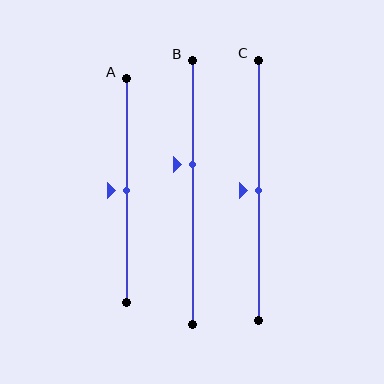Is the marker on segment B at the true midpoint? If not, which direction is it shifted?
No, the marker on segment B is shifted upward by about 11% of the segment length.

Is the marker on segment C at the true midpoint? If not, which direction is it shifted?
Yes, the marker on segment C is at the true midpoint.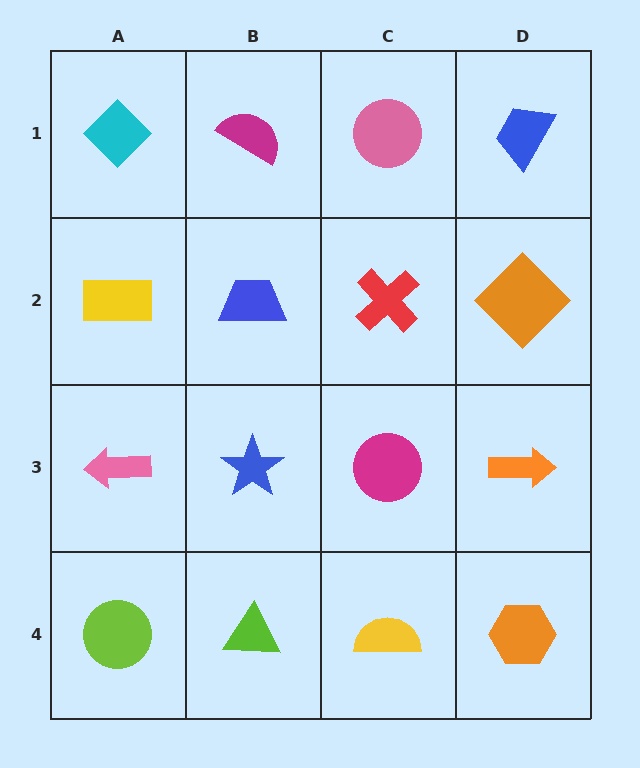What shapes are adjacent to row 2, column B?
A magenta semicircle (row 1, column B), a blue star (row 3, column B), a yellow rectangle (row 2, column A), a red cross (row 2, column C).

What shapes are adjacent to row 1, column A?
A yellow rectangle (row 2, column A), a magenta semicircle (row 1, column B).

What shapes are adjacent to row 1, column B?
A blue trapezoid (row 2, column B), a cyan diamond (row 1, column A), a pink circle (row 1, column C).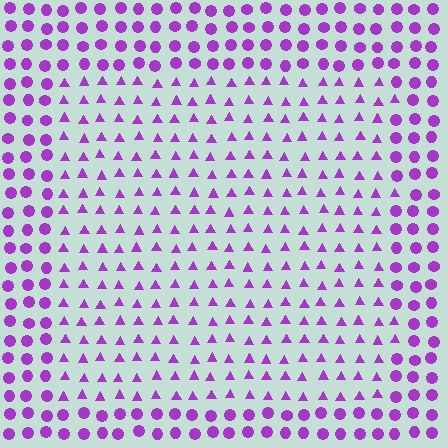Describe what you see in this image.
The image is filled with small purple elements arranged in a uniform grid. A rectangle-shaped region contains triangles, while the surrounding area contains circles. The boundary is defined purely by the change in element shape.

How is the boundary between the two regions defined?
The boundary is defined by a change in element shape: triangles inside vs. circles outside. All elements share the same color and spacing.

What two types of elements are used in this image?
The image uses triangles inside the rectangle region and circles outside it.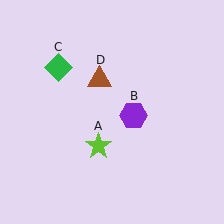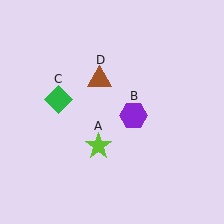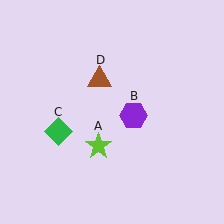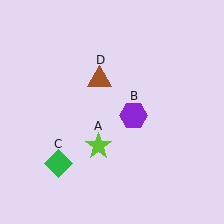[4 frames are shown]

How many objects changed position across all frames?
1 object changed position: green diamond (object C).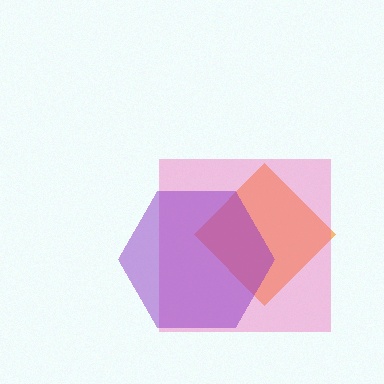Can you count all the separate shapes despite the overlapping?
Yes, there are 3 separate shapes.